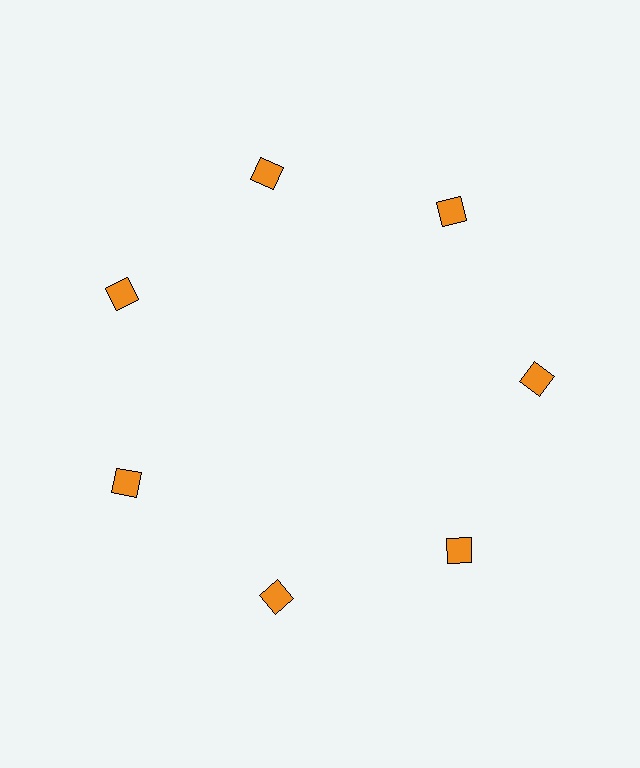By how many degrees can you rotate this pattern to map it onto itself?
The pattern maps onto itself every 51 degrees of rotation.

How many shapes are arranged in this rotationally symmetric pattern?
There are 7 shapes, arranged in 7 groups of 1.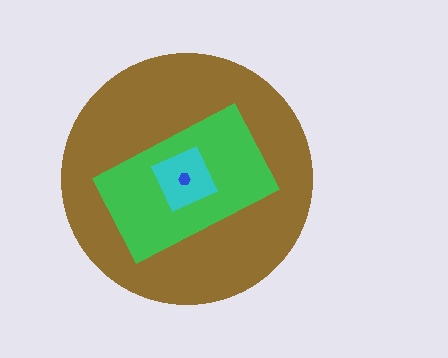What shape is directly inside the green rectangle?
The cyan square.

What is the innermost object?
The blue hexagon.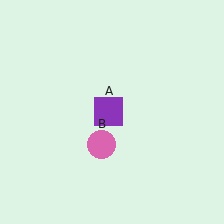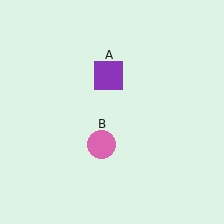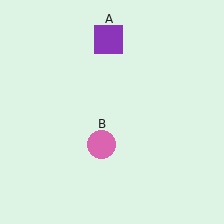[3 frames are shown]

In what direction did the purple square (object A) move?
The purple square (object A) moved up.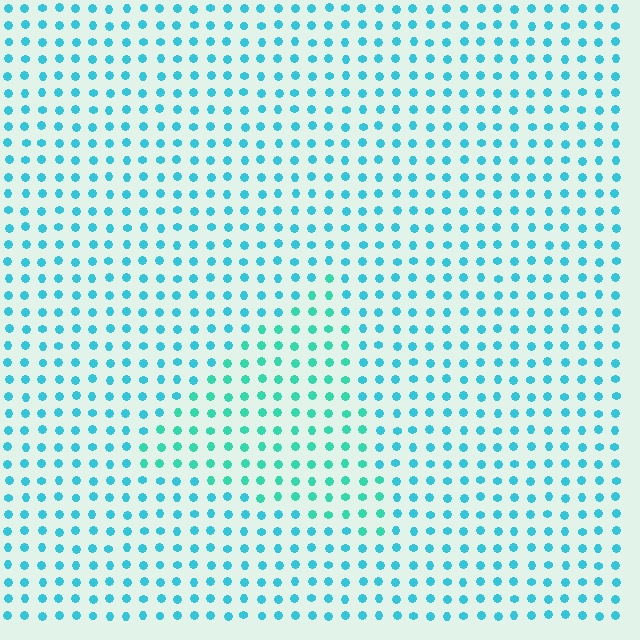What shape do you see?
I see a triangle.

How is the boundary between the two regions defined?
The boundary is defined purely by a slight shift in hue (about 24 degrees). Spacing, size, and orientation are identical on both sides.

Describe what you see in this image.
The image is filled with small cyan elements in a uniform arrangement. A triangle-shaped region is visible where the elements are tinted to a slightly different hue, forming a subtle color boundary.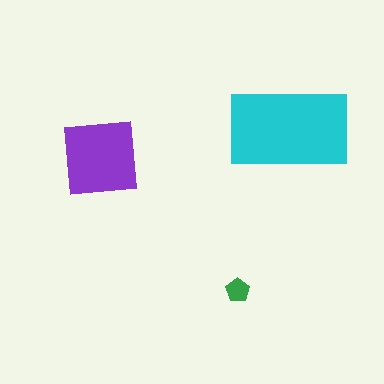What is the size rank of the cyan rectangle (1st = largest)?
1st.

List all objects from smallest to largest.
The green pentagon, the purple square, the cyan rectangle.